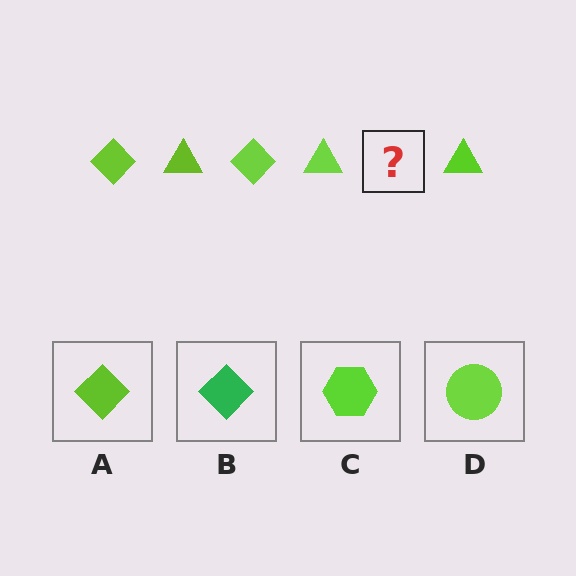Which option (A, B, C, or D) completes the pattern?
A.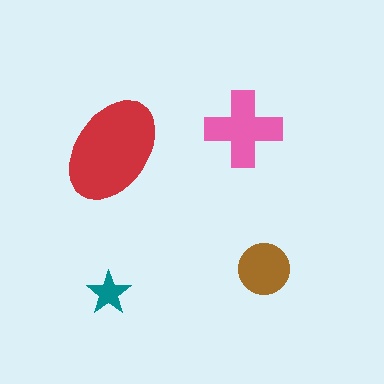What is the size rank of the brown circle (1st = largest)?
3rd.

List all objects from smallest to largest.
The teal star, the brown circle, the pink cross, the red ellipse.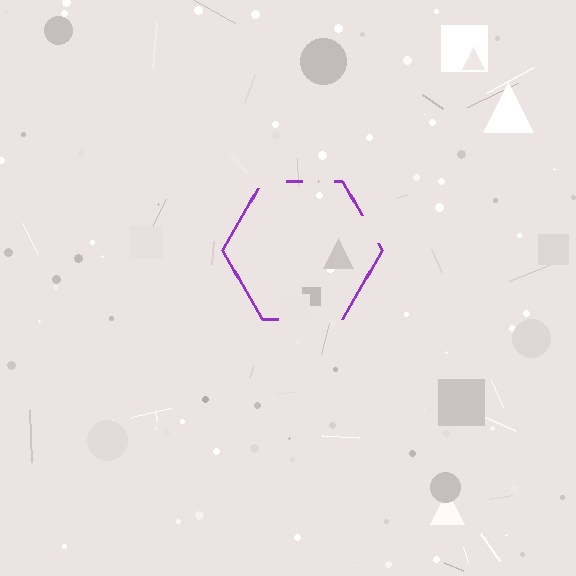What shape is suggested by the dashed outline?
The dashed outline suggests a hexagon.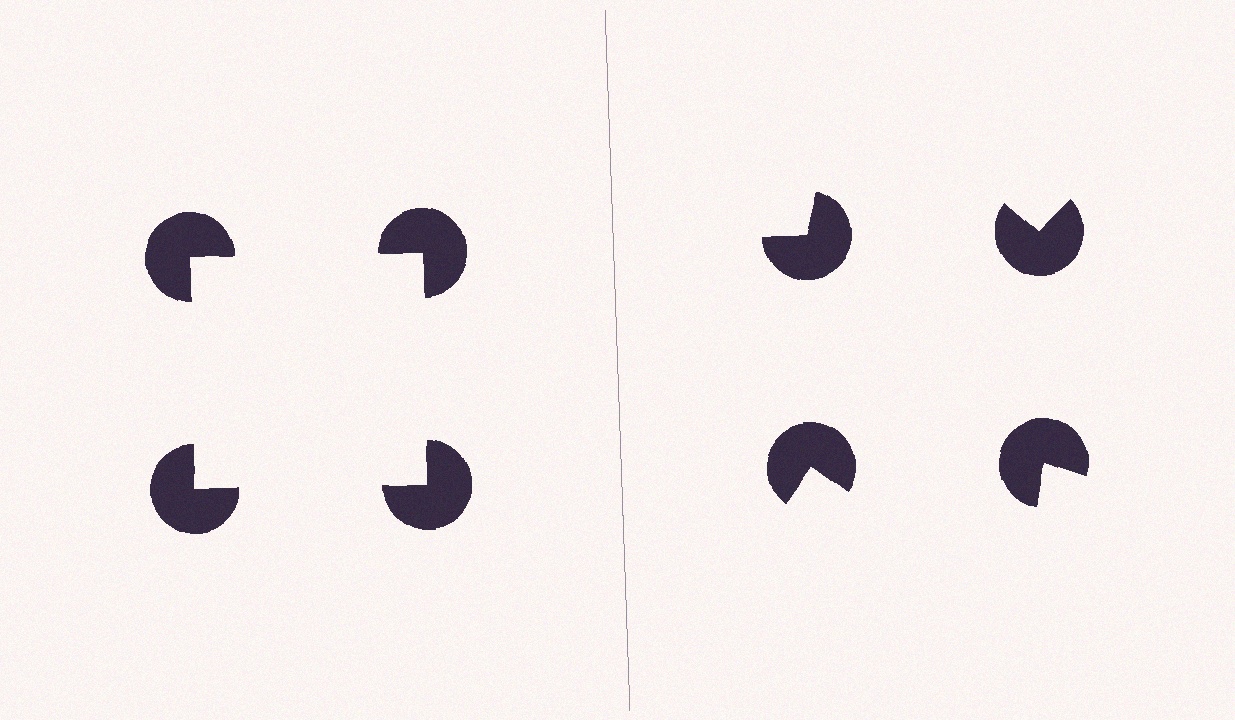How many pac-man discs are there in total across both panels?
8 — 4 on each side.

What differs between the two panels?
The pac-man discs are positioned identically on both sides; only the wedge orientations differ. On the left they align to a square; on the right they are misaligned.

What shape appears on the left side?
An illusory square.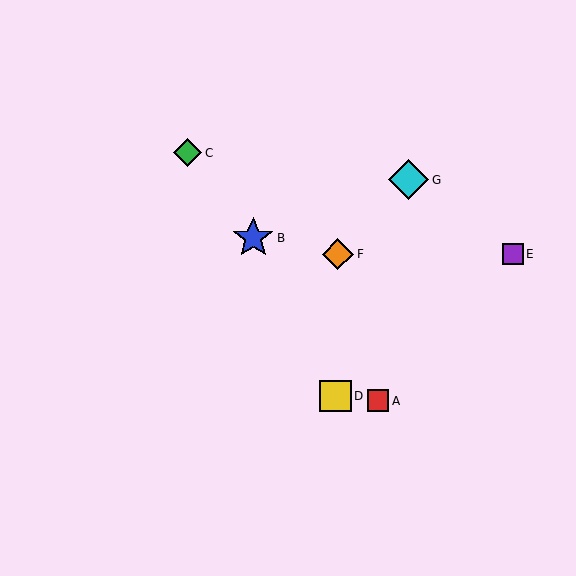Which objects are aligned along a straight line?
Objects A, B, C are aligned along a straight line.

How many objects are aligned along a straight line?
3 objects (A, B, C) are aligned along a straight line.